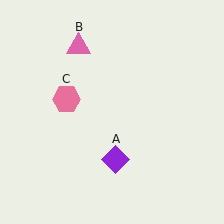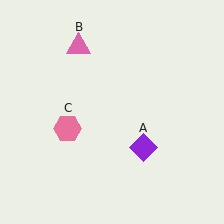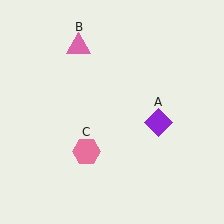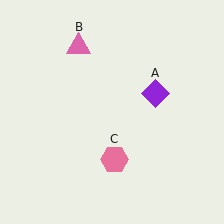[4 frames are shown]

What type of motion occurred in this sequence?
The purple diamond (object A), pink hexagon (object C) rotated counterclockwise around the center of the scene.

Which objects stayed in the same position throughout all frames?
Pink triangle (object B) remained stationary.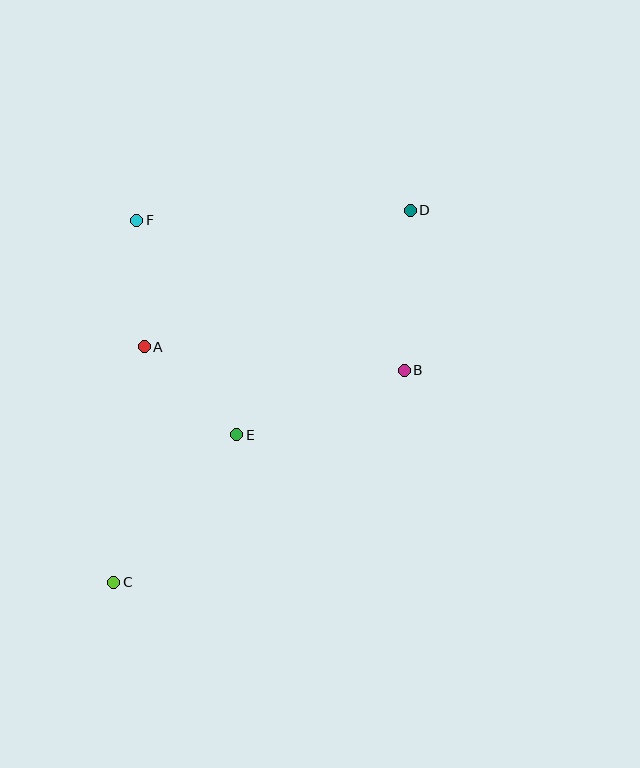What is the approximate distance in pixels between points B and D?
The distance between B and D is approximately 160 pixels.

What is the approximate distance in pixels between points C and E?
The distance between C and E is approximately 192 pixels.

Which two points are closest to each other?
Points A and F are closest to each other.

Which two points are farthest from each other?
Points C and D are farthest from each other.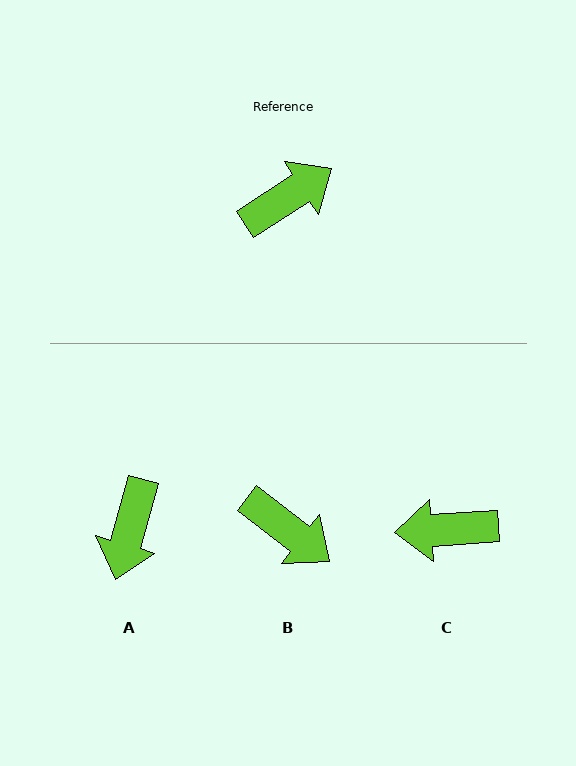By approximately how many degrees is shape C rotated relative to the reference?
Approximately 151 degrees counter-clockwise.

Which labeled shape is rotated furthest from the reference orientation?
C, about 151 degrees away.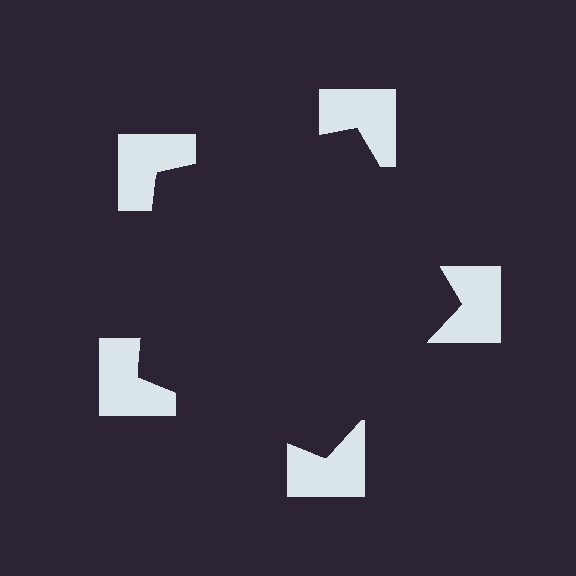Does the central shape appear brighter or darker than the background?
It typically appears slightly darker than the background, even though no actual brightness change is drawn.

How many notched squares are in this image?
There are 5 — one at each vertex of the illusory pentagon.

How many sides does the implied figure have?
5 sides.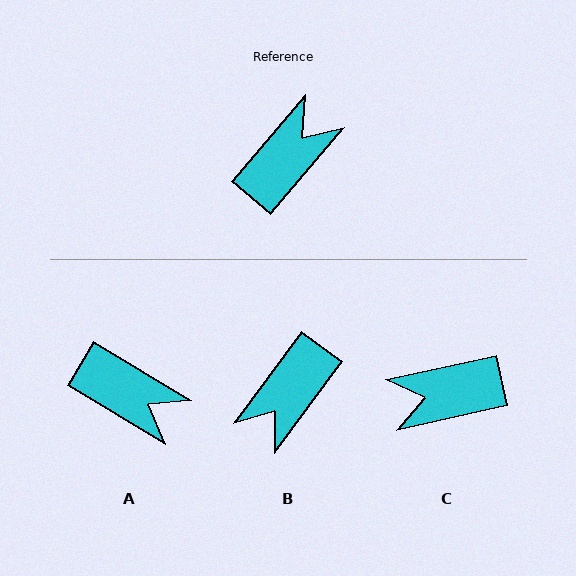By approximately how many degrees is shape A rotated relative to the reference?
Approximately 81 degrees clockwise.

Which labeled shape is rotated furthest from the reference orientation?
B, about 176 degrees away.